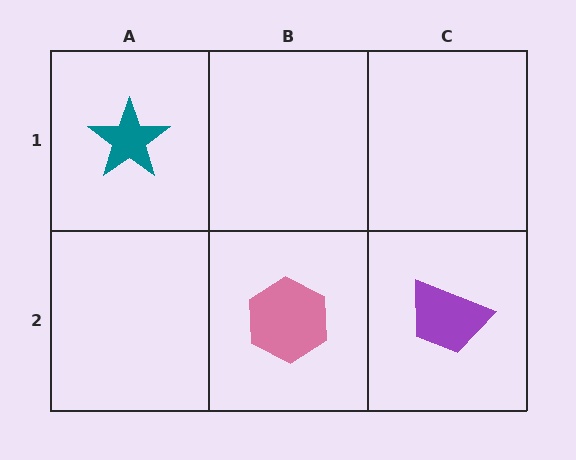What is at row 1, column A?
A teal star.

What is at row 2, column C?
A purple trapezoid.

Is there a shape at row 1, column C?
No, that cell is empty.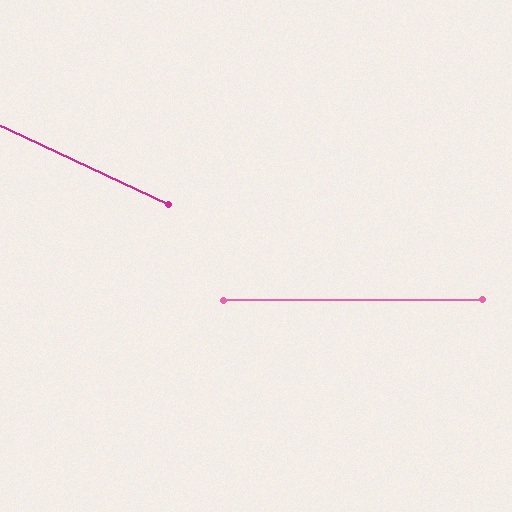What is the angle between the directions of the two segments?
Approximately 25 degrees.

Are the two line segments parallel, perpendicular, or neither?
Neither parallel nor perpendicular — they differ by about 25°.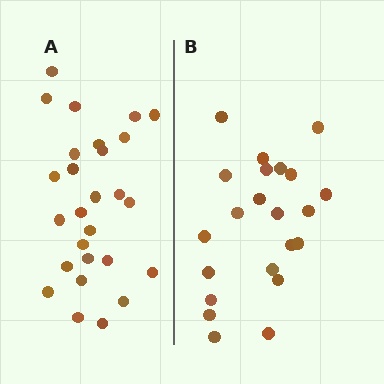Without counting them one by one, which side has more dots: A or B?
Region A (the left region) has more dots.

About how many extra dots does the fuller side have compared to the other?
Region A has about 5 more dots than region B.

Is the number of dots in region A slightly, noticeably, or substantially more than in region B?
Region A has only slightly more — the two regions are fairly close. The ratio is roughly 1.2 to 1.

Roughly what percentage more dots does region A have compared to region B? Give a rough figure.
About 25% more.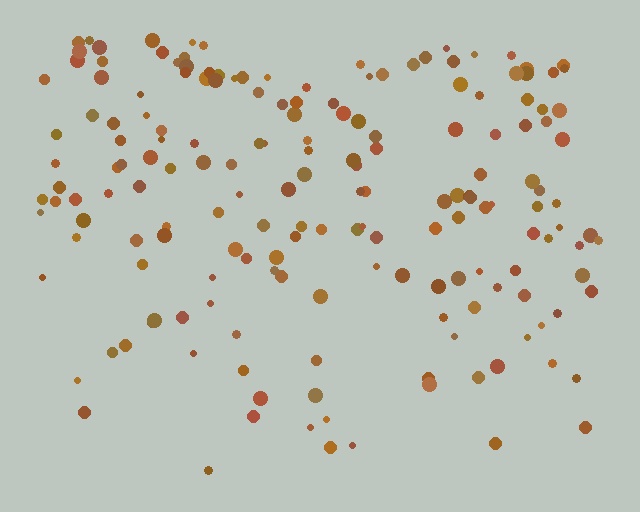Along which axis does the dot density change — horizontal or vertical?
Vertical.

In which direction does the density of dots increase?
From bottom to top, with the top side densest.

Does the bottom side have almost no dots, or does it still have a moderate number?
Still a moderate number, just noticeably fewer than the top.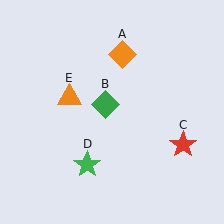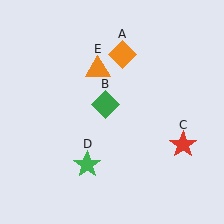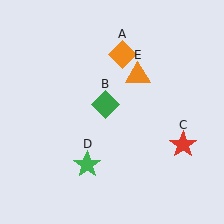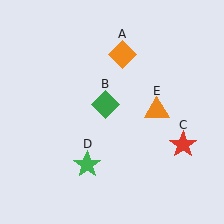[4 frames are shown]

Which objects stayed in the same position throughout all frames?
Orange diamond (object A) and green diamond (object B) and red star (object C) and green star (object D) remained stationary.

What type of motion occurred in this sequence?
The orange triangle (object E) rotated clockwise around the center of the scene.